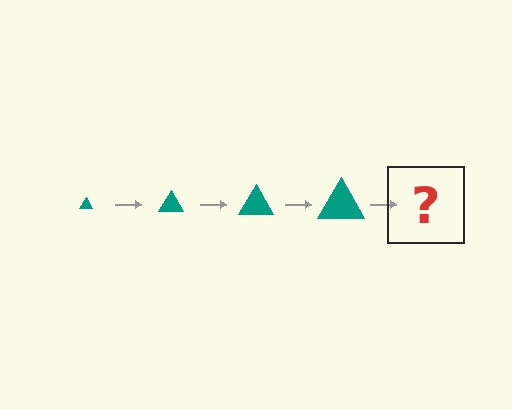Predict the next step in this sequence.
The next step is a teal triangle, larger than the previous one.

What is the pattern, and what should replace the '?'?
The pattern is that the triangle gets progressively larger each step. The '?' should be a teal triangle, larger than the previous one.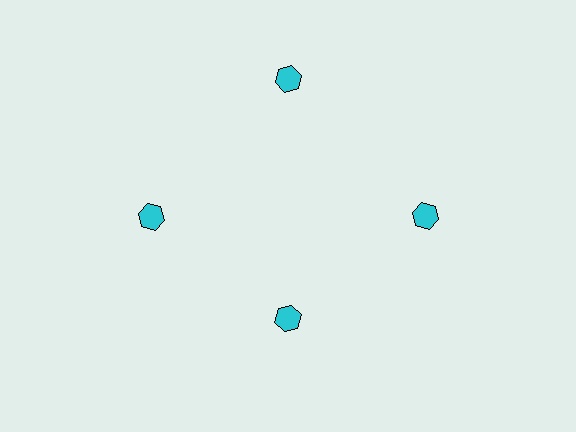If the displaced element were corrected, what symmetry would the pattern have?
It would have 4-fold rotational symmetry — the pattern would map onto itself every 90 degrees.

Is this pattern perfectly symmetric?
No. The 4 cyan hexagons are arranged in a ring, but one element near the 6 o'clock position is pulled inward toward the center, breaking the 4-fold rotational symmetry.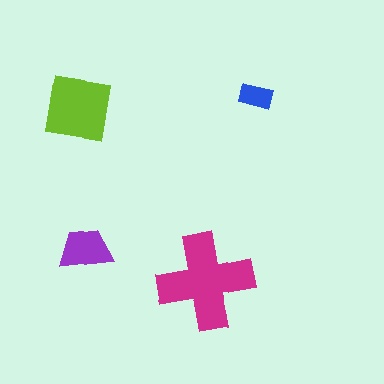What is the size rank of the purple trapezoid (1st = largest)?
3rd.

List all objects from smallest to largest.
The blue rectangle, the purple trapezoid, the lime square, the magenta cross.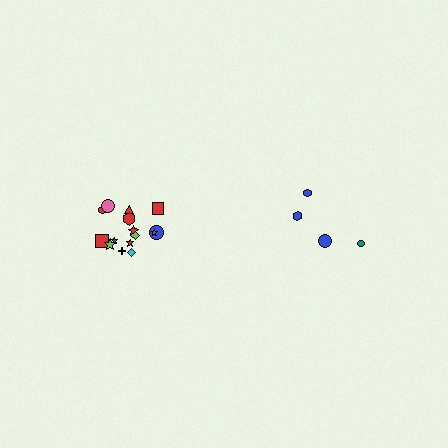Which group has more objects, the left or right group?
The left group.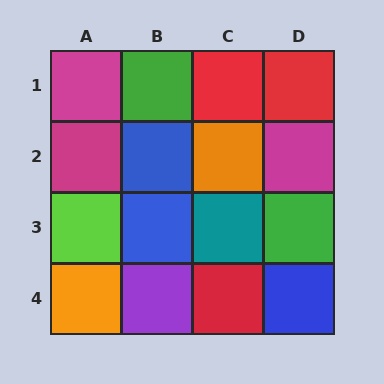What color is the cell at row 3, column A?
Lime.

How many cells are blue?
3 cells are blue.